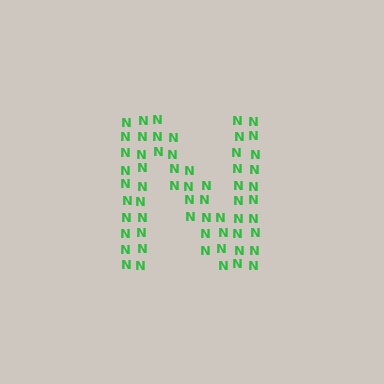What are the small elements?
The small elements are letter N's.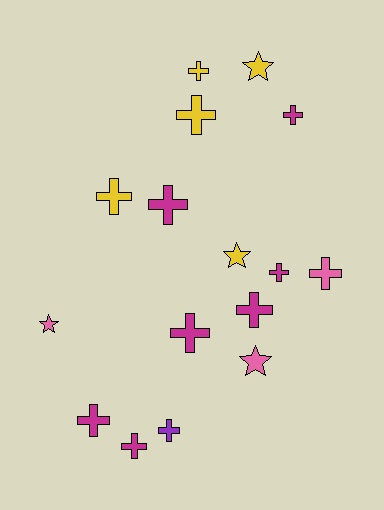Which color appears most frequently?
Magenta, with 7 objects.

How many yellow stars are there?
There are 2 yellow stars.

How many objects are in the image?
There are 16 objects.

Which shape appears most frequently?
Cross, with 12 objects.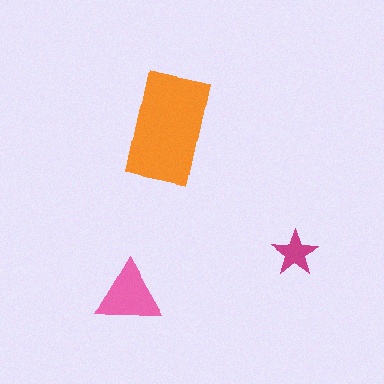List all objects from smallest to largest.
The magenta star, the pink triangle, the orange rectangle.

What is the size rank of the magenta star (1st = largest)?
3rd.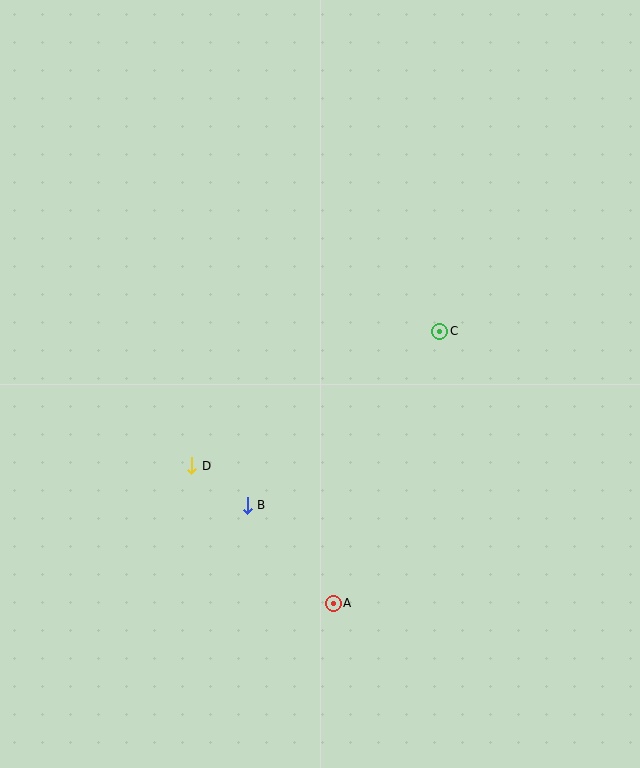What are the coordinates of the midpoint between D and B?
The midpoint between D and B is at (219, 486).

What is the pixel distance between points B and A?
The distance between B and A is 130 pixels.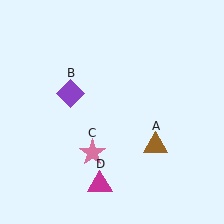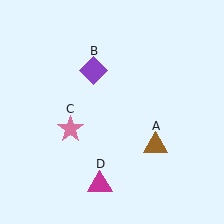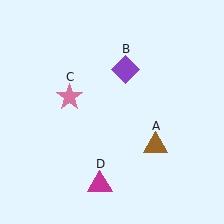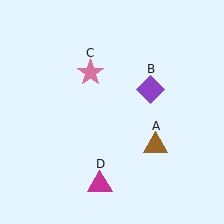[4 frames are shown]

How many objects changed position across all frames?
2 objects changed position: purple diamond (object B), pink star (object C).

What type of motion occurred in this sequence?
The purple diamond (object B), pink star (object C) rotated clockwise around the center of the scene.